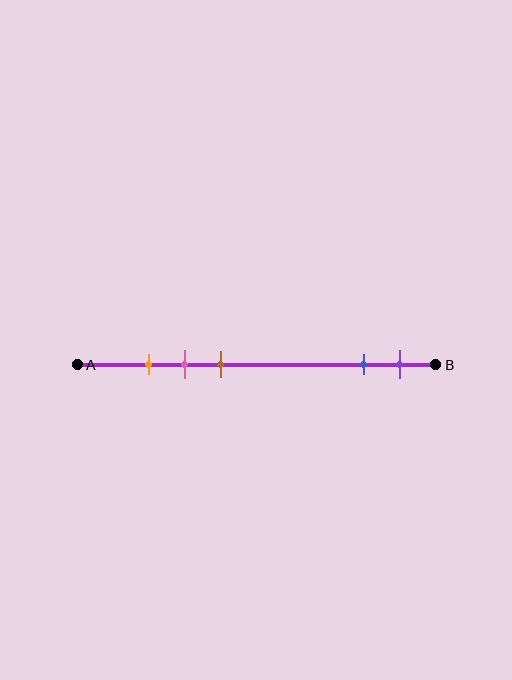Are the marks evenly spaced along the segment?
No, the marks are not evenly spaced.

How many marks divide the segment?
There are 5 marks dividing the segment.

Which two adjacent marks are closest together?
The orange and pink marks are the closest adjacent pair.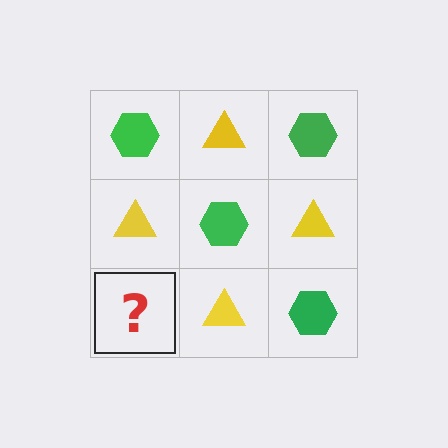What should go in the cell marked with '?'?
The missing cell should contain a green hexagon.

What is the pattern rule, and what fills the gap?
The rule is that it alternates green hexagon and yellow triangle in a checkerboard pattern. The gap should be filled with a green hexagon.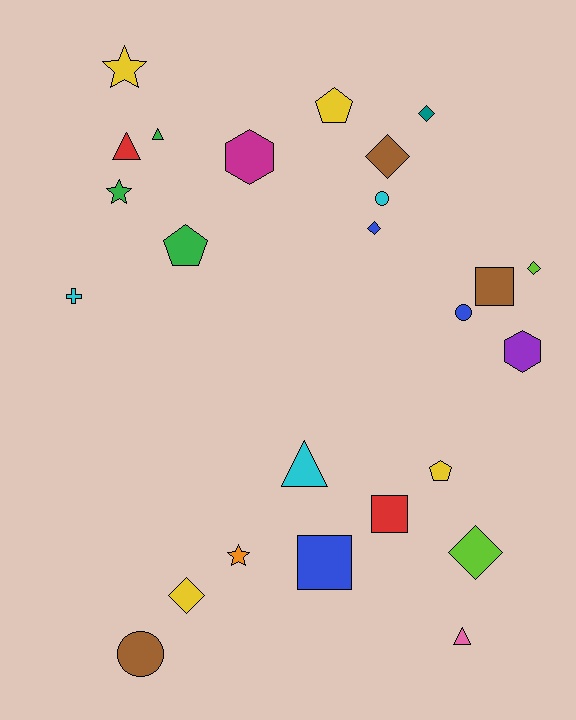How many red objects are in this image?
There are 2 red objects.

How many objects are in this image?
There are 25 objects.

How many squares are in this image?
There are 3 squares.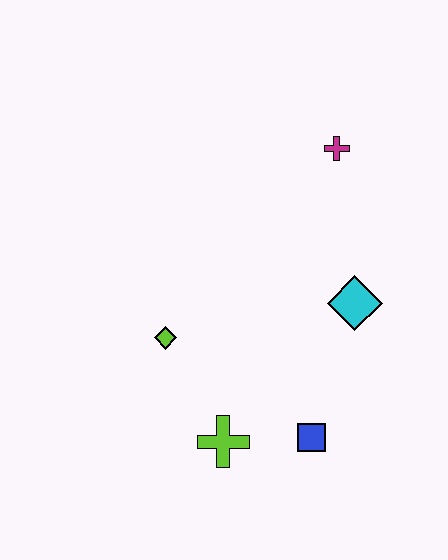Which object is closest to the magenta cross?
The cyan diamond is closest to the magenta cross.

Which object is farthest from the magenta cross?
The lime cross is farthest from the magenta cross.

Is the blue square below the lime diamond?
Yes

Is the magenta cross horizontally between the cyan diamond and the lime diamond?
Yes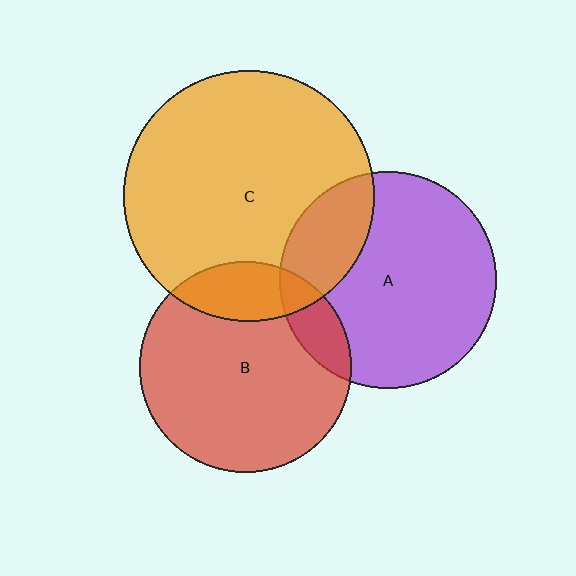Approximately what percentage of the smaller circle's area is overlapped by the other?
Approximately 20%.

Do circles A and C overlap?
Yes.